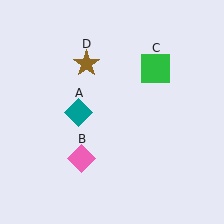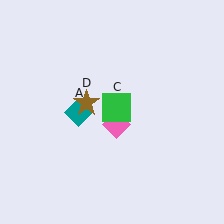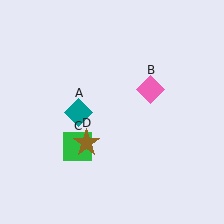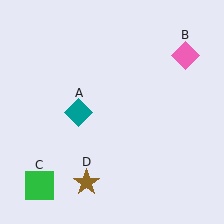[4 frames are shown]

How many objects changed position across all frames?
3 objects changed position: pink diamond (object B), green square (object C), brown star (object D).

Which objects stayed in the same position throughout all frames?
Teal diamond (object A) remained stationary.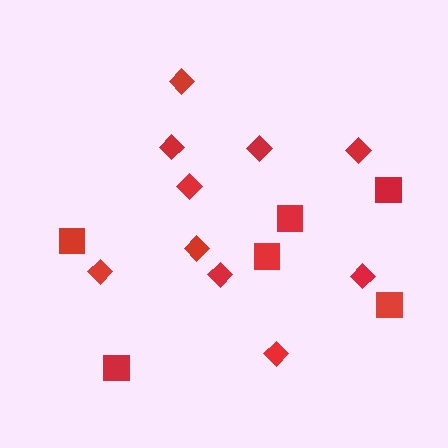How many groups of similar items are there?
There are 2 groups: one group of diamonds (10) and one group of squares (6).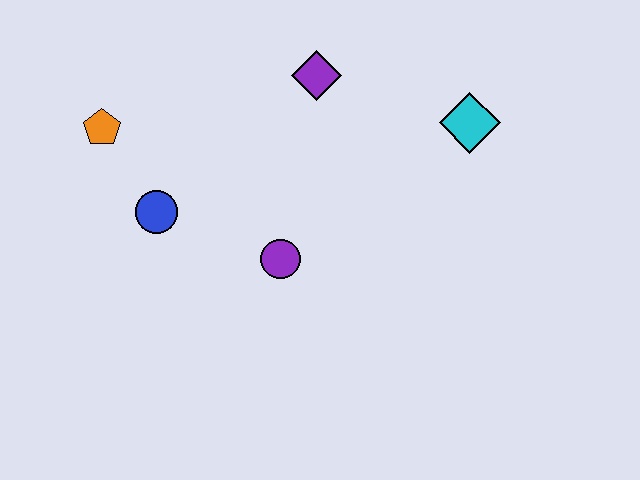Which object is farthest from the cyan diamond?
The orange pentagon is farthest from the cyan diamond.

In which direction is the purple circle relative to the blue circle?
The purple circle is to the right of the blue circle.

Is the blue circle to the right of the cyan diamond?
No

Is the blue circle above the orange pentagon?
No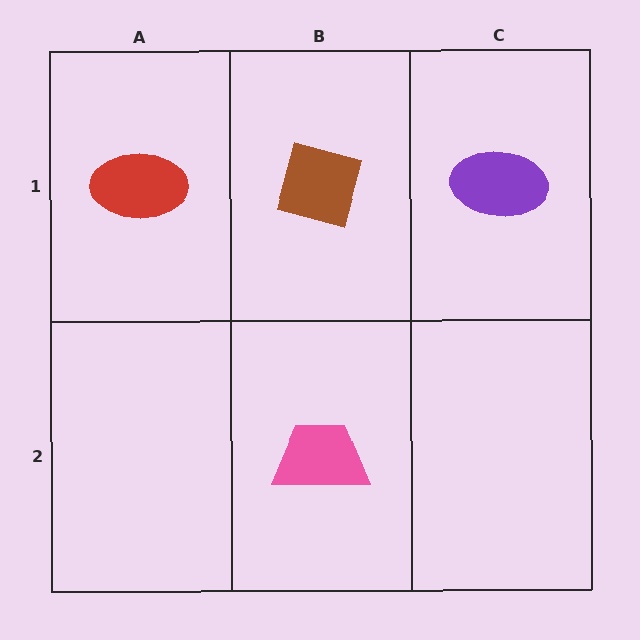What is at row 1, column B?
A brown square.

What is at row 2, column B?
A pink trapezoid.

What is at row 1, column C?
A purple ellipse.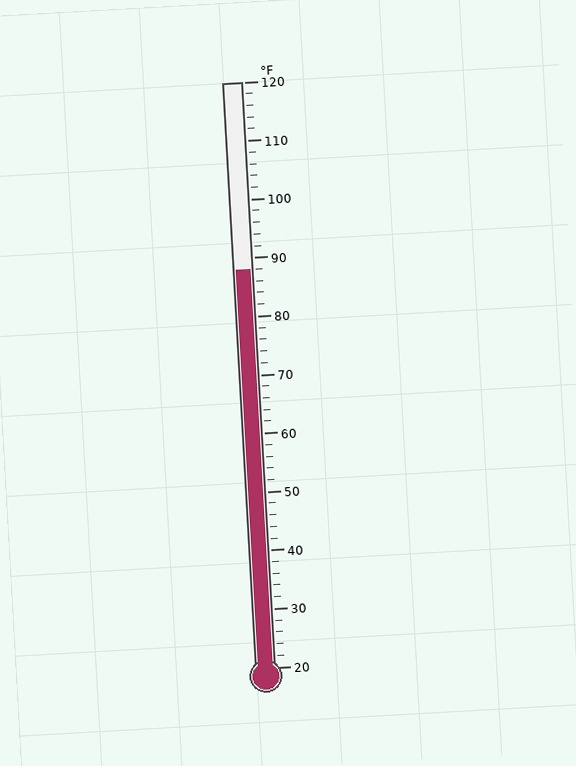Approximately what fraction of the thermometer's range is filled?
The thermometer is filled to approximately 70% of its range.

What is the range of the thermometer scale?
The thermometer scale ranges from 20°F to 120°F.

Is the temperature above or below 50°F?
The temperature is above 50°F.